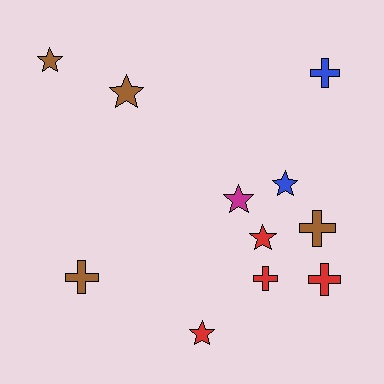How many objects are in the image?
There are 11 objects.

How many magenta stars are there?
There is 1 magenta star.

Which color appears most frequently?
Red, with 4 objects.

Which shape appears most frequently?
Star, with 6 objects.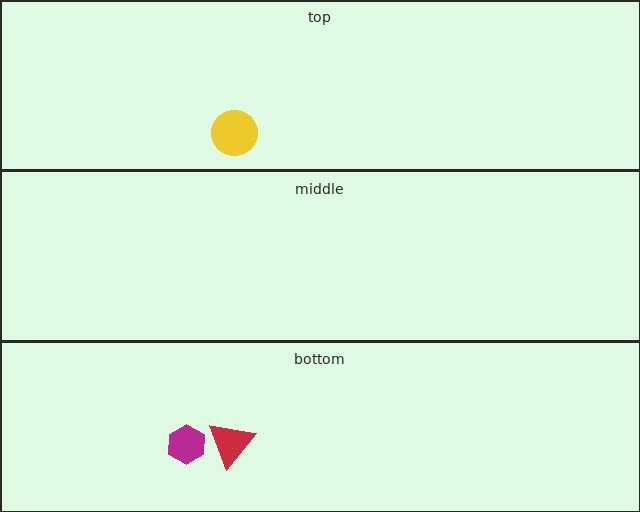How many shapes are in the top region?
1.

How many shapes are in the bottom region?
2.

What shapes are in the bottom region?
The red triangle, the magenta hexagon.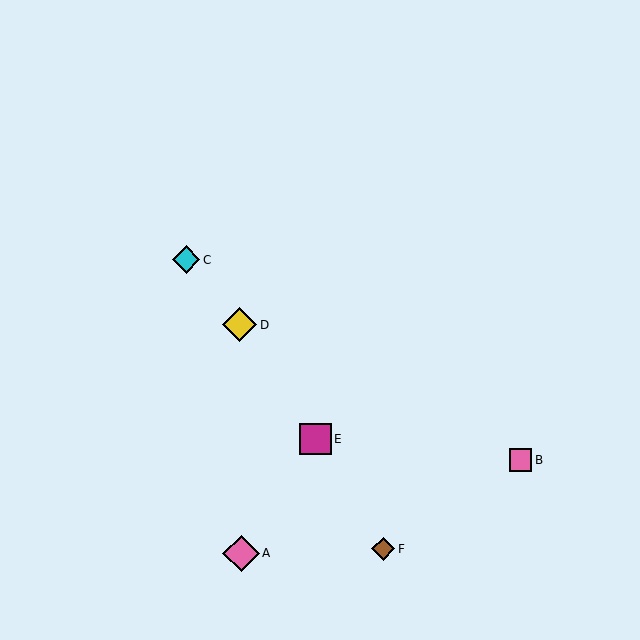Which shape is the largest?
The pink diamond (labeled A) is the largest.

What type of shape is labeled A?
Shape A is a pink diamond.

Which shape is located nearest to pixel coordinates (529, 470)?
The pink square (labeled B) at (521, 460) is nearest to that location.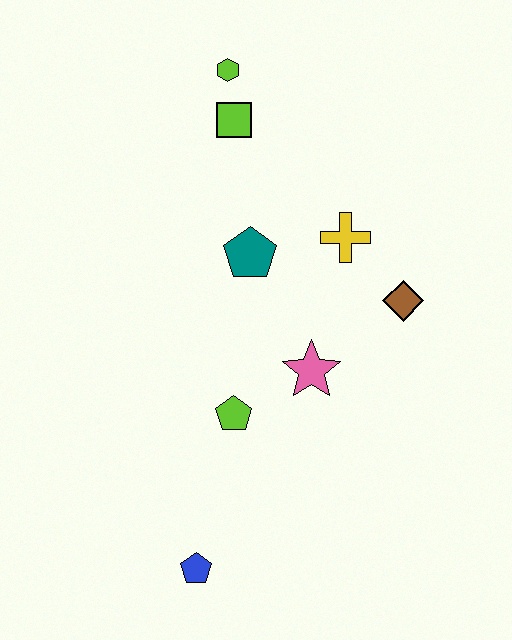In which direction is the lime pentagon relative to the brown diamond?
The lime pentagon is to the left of the brown diamond.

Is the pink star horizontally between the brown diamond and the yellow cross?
No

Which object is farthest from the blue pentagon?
The lime hexagon is farthest from the blue pentagon.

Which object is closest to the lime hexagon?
The lime square is closest to the lime hexagon.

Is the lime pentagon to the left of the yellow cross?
Yes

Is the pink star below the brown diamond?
Yes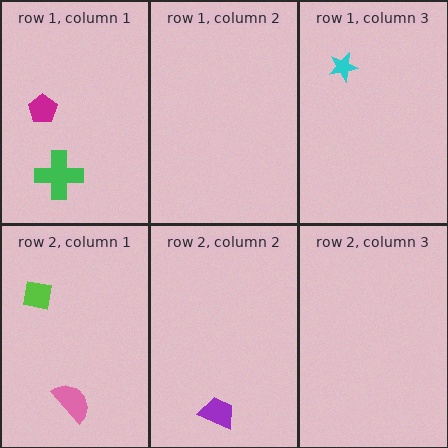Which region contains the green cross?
The row 1, column 1 region.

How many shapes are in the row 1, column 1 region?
2.